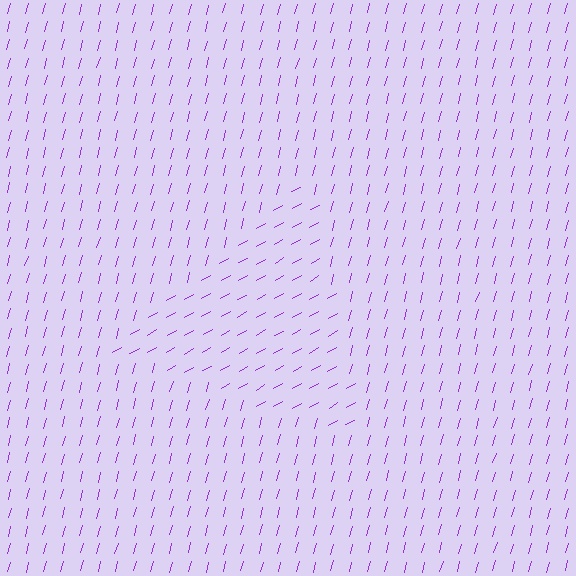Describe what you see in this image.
The image is filled with small purple line segments. A triangle region in the image has lines oriented differently from the surrounding lines, creating a visible texture boundary.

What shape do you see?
I see a triangle.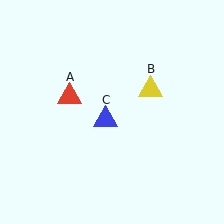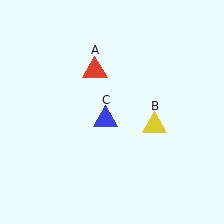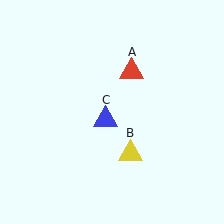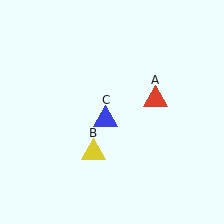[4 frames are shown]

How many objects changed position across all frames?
2 objects changed position: red triangle (object A), yellow triangle (object B).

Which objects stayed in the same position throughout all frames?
Blue triangle (object C) remained stationary.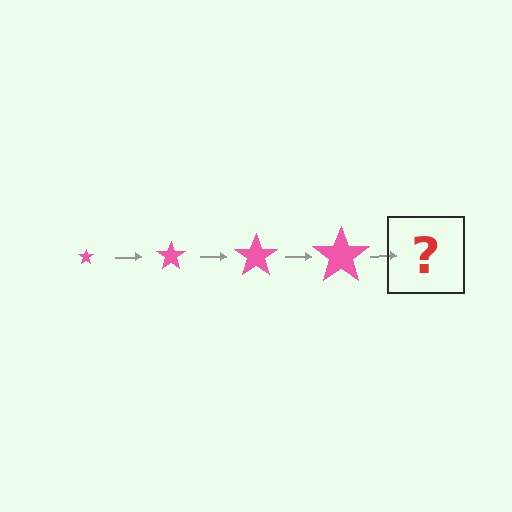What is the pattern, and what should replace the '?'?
The pattern is that the star gets progressively larger each step. The '?' should be a pink star, larger than the previous one.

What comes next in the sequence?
The next element should be a pink star, larger than the previous one.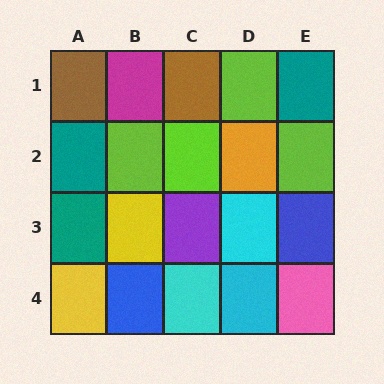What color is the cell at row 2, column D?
Orange.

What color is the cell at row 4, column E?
Pink.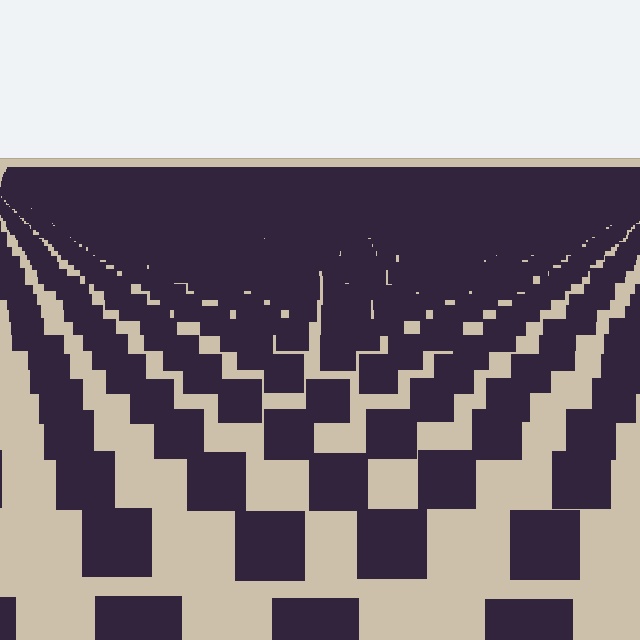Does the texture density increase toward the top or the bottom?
Density increases toward the top.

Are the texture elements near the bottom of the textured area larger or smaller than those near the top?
Larger. Near the bottom, elements are closer to the viewer and appear at a bigger on-screen size.